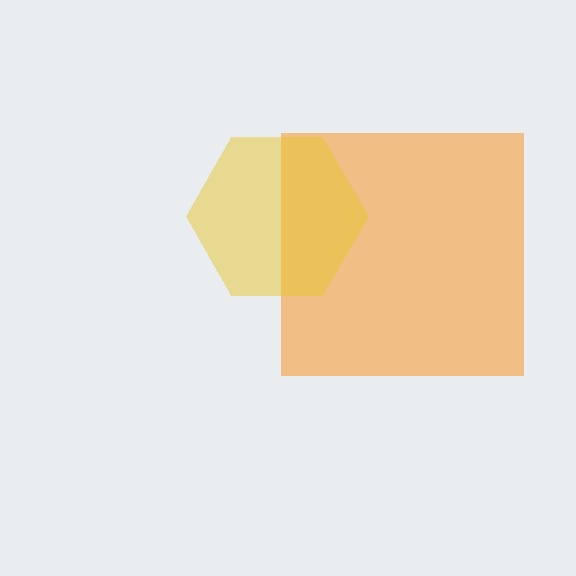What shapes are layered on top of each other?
The layered shapes are: an orange square, a yellow hexagon.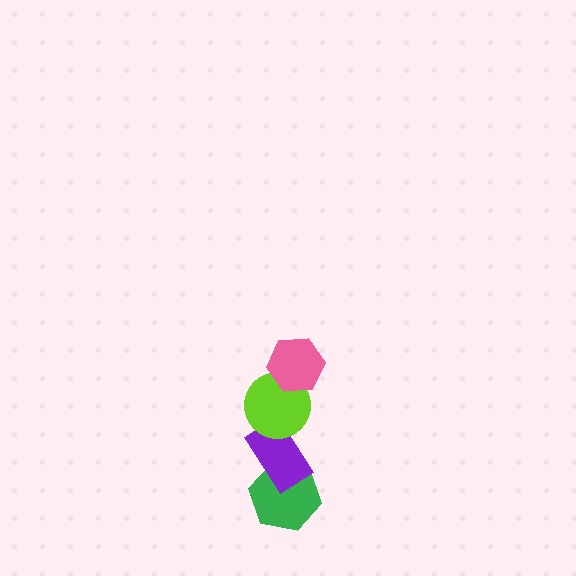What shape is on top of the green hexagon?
The purple rectangle is on top of the green hexagon.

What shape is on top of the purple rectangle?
The lime circle is on top of the purple rectangle.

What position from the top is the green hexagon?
The green hexagon is 4th from the top.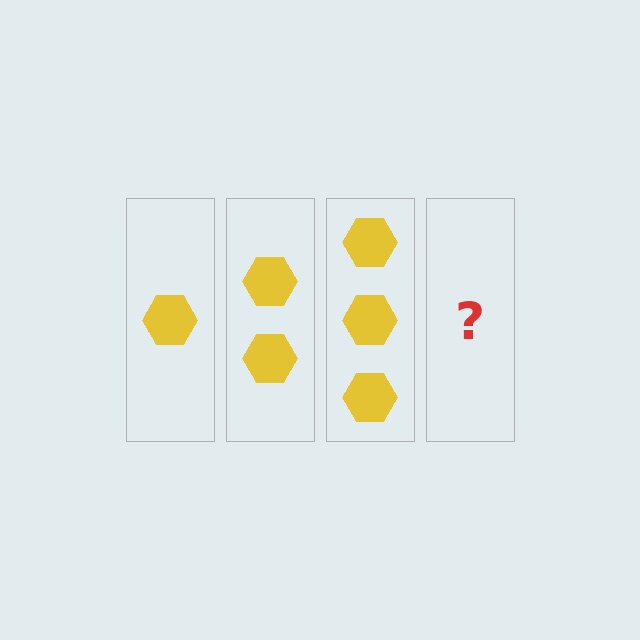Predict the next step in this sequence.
The next step is 4 hexagons.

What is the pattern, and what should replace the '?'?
The pattern is that each step adds one more hexagon. The '?' should be 4 hexagons.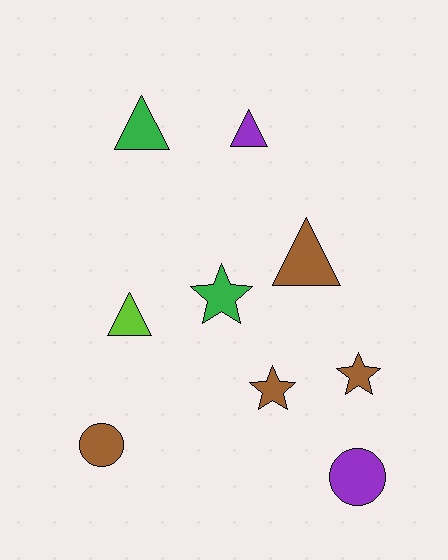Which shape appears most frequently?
Triangle, with 4 objects.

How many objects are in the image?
There are 9 objects.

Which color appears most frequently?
Brown, with 4 objects.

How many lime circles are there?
There are no lime circles.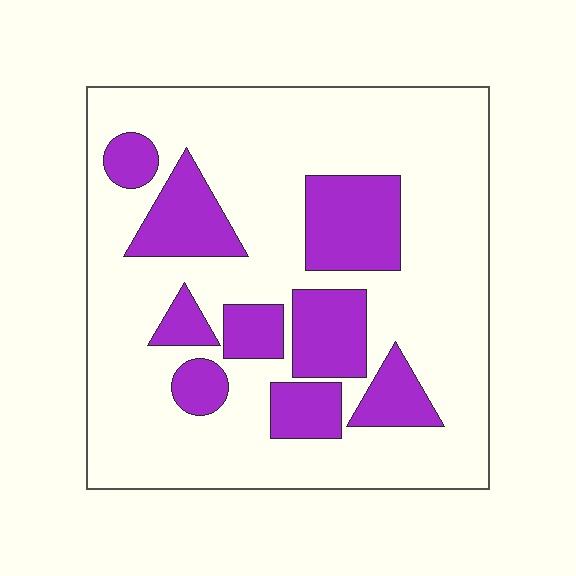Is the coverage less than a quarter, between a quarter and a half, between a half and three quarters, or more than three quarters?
Between a quarter and a half.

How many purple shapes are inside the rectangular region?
9.